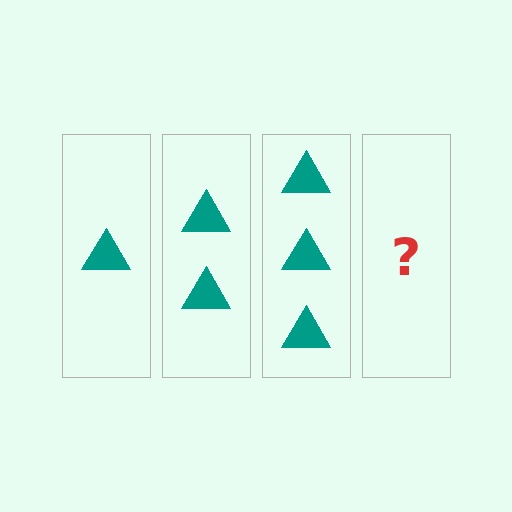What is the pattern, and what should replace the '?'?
The pattern is that each step adds one more triangle. The '?' should be 4 triangles.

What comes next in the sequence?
The next element should be 4 triangles.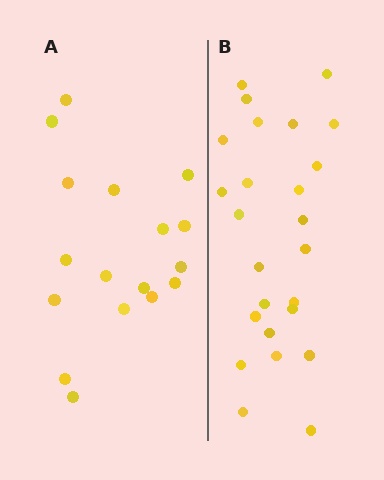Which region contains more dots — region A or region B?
Region B (the right region) has more dots.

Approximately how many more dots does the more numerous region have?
Region B has roughly 8 or so more dots than region A.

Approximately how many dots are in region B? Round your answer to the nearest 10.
About 20 dots. (The exact count is 25, which rounds to 20.)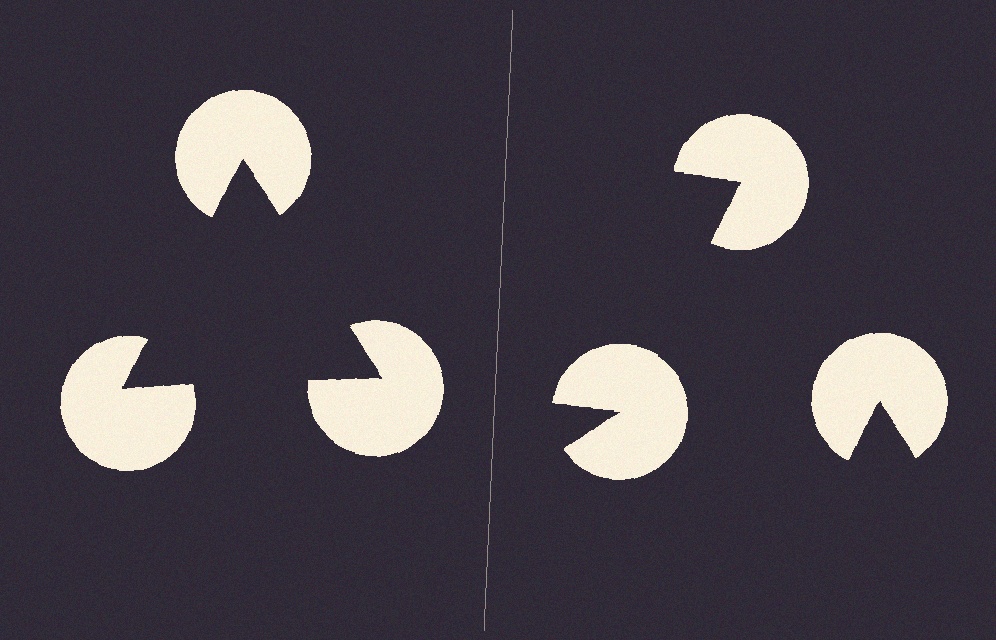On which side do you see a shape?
An illusory triangle appears on the left side. On the right side the wedge cuts are rotated, so no coherent shape forms.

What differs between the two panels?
The pac-man discs are positioned identically on both sides; only the wedge orientations differ. On the left they align to a triangle; on the right they are misaligned.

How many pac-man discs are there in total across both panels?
6 — 3 on each side.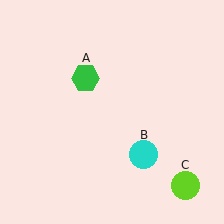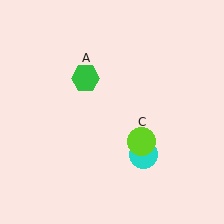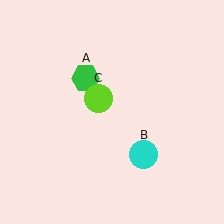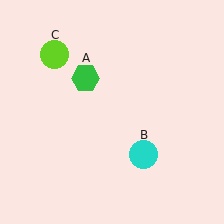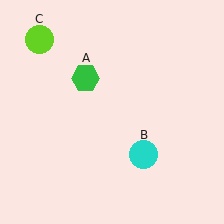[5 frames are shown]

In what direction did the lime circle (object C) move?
The lime circle (object C) moved up and to the left.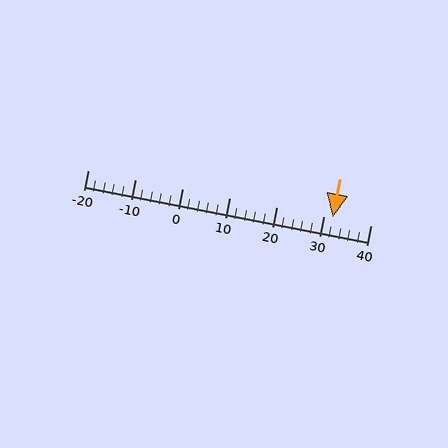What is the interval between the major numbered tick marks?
The major tick marks are spaced 10 units apart.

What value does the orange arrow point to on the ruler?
The orange arrow points to approximately 32.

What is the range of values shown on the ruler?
The ruler shows values from -20 to 40.